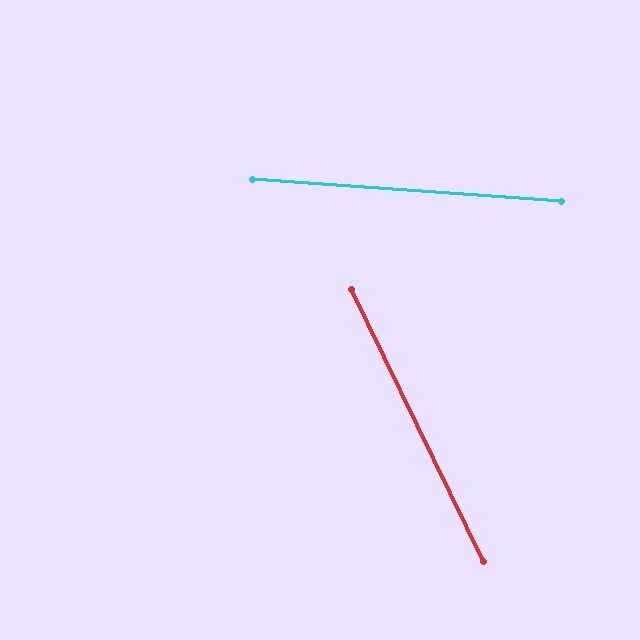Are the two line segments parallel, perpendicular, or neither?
Neither parallel nor perpendicular — they differ by about 60°.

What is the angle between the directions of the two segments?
Approximately 60 degrees.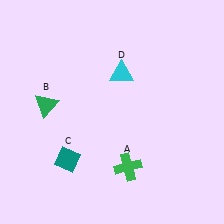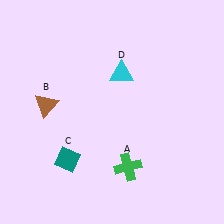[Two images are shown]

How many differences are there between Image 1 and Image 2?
There is 1 difference between the two images.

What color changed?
The triangle (B) changed from green in Image 1 to brown in Image 2.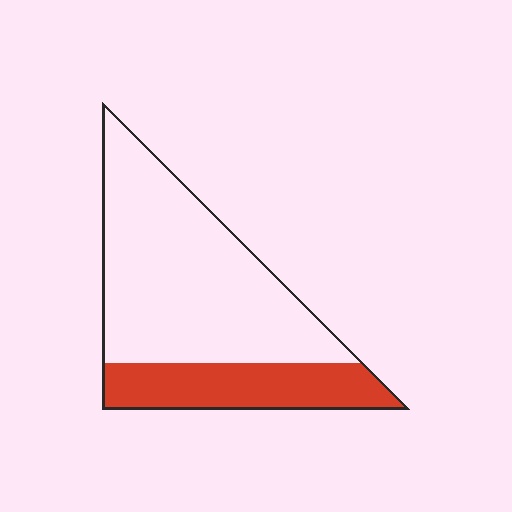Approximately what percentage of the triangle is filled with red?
Approximately 30%.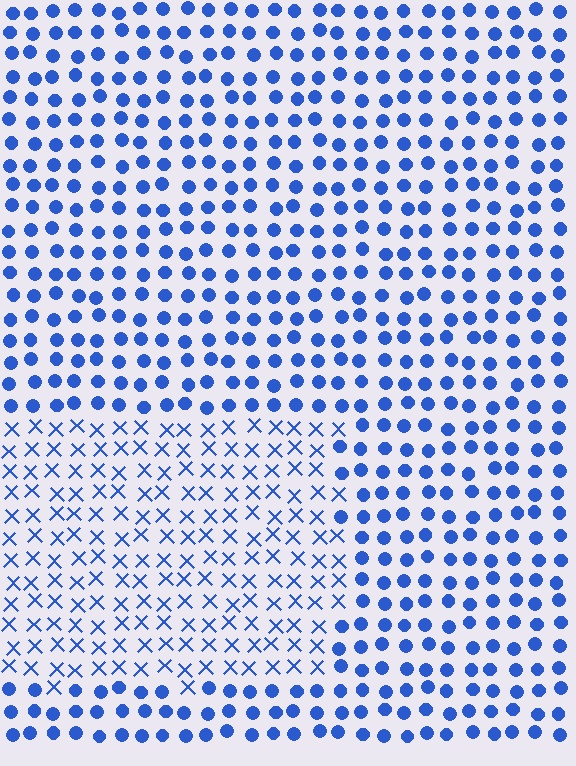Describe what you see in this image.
The image is filled with small blue elements arranged in a uniform grid. A rectangle-shaped region contains X marks, while the surrounding area contains circles. The boundary is defined purely by the change in element shape.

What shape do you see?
I see a rectangle.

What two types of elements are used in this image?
The image uses X marks inside the rectangle region and circles outside it.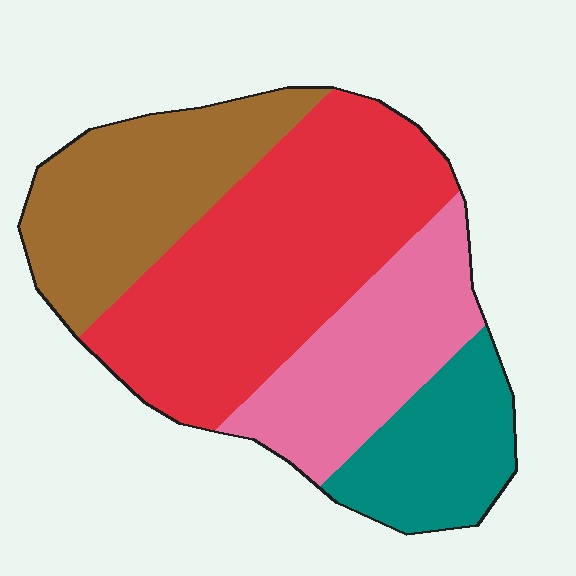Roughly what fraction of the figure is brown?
Brown covers about 25% of the figure.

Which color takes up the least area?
Teal, at roughly 15%.